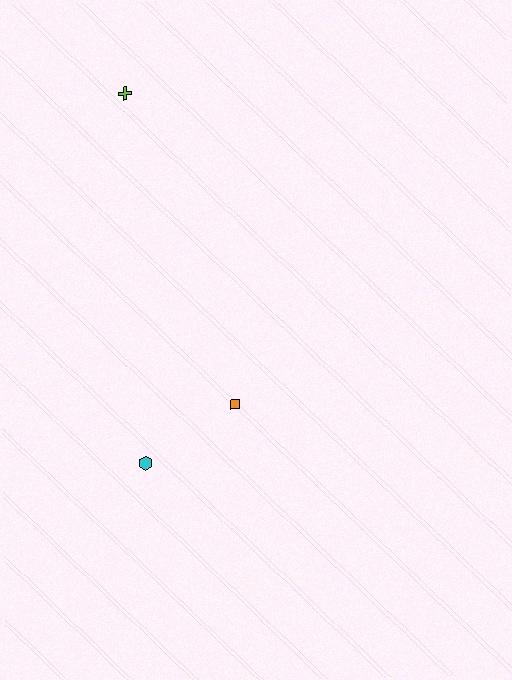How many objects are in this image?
There are 3 objects.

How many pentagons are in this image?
There are no pentagons.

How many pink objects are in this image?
There are no pink objects.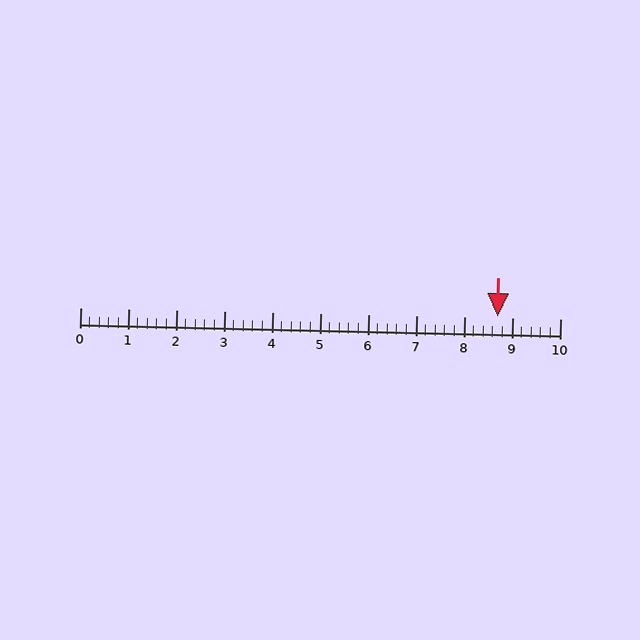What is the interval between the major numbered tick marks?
The major tick marks are spaced 1 units apart.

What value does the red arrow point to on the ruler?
The red arrow points to approximately 8.7.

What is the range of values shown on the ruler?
The ruler shows values from 0 to 10.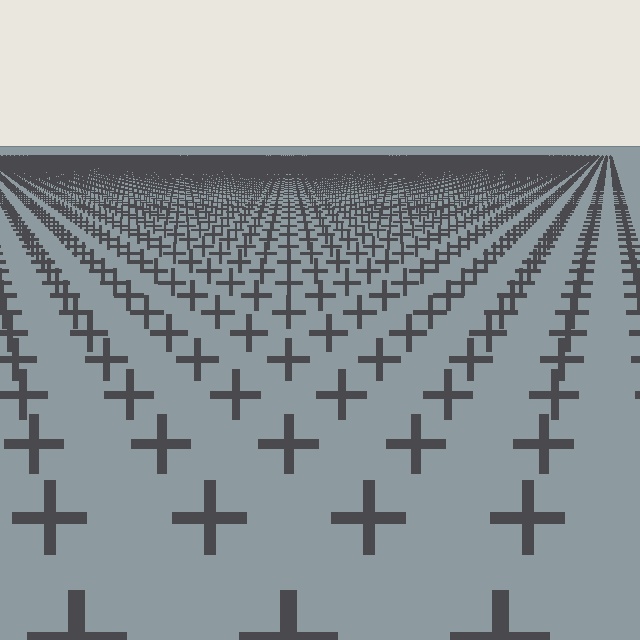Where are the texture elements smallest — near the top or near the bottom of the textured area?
Near the top.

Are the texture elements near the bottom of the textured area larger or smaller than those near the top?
Larger. Near the bottom, elements are closer to the viewer and appear at a bigger on-screen size.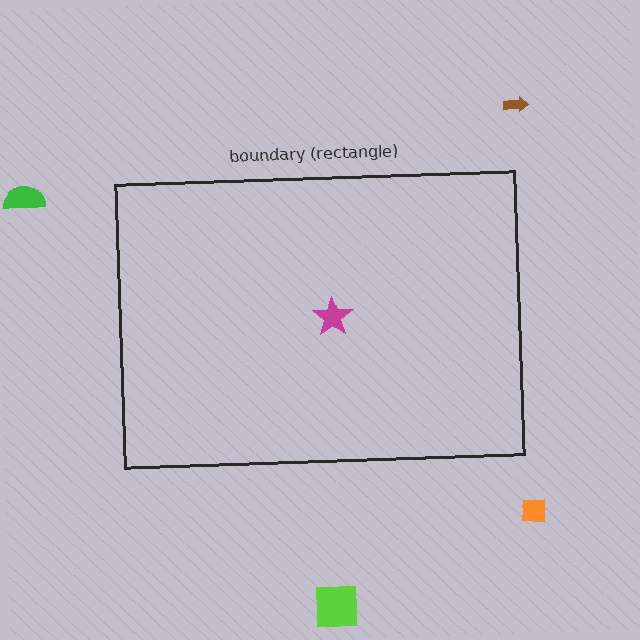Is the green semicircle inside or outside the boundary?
Outside.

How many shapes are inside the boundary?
1 inside, 4 outside.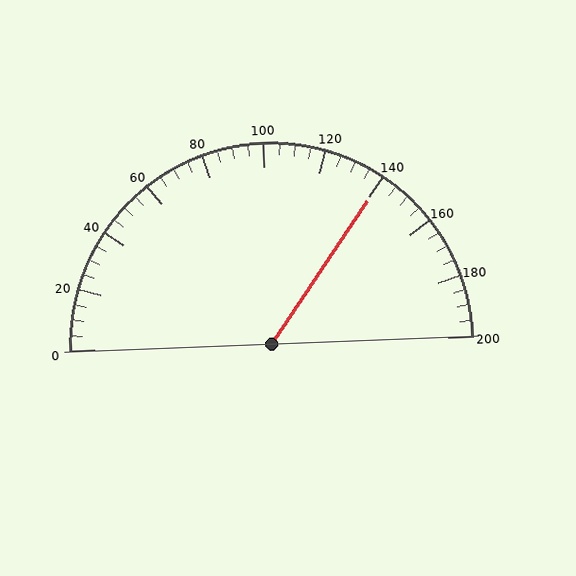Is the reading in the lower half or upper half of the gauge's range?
The reading is in the upper half of the range (0 to 200).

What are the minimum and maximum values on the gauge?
The gauge ranges from 0 to 200.